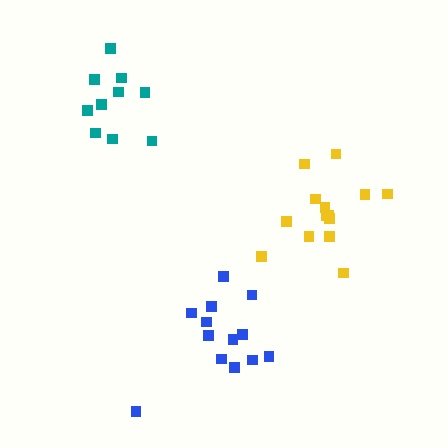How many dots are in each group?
Group 1: 14 dots, Group 2: 13 dots, Group 3: 10 dots (37 total).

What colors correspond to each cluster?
The clusters are colored: yellow, blue, teal.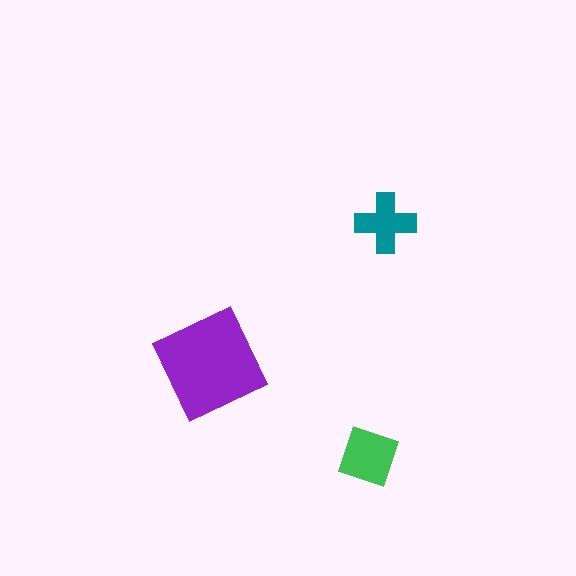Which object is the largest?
The purple square.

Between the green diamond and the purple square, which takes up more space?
The purple square.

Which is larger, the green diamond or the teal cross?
The green diamond.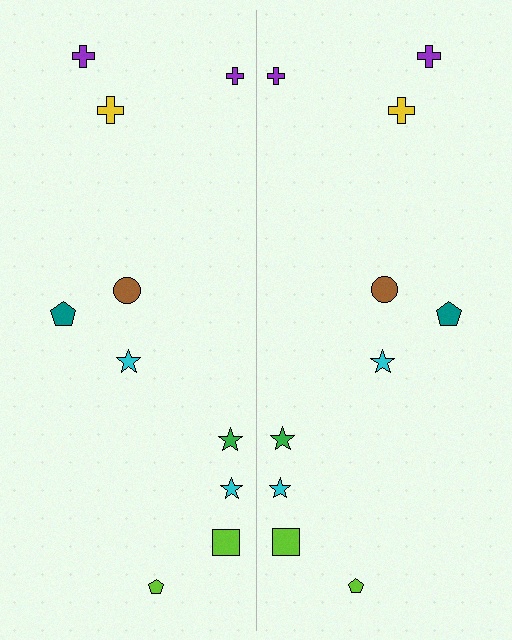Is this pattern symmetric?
Yes, this pattern has bilateral (reflection) symmetry.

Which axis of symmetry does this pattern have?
The pattern has a vertical axis of symmetry running through the center of the image.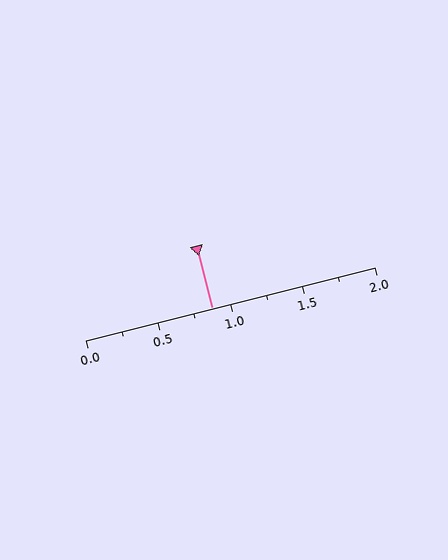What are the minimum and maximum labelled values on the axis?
The axis runs from 0.0 to 2.0.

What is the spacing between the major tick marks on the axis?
The major ticks are spaced 0.5 apart.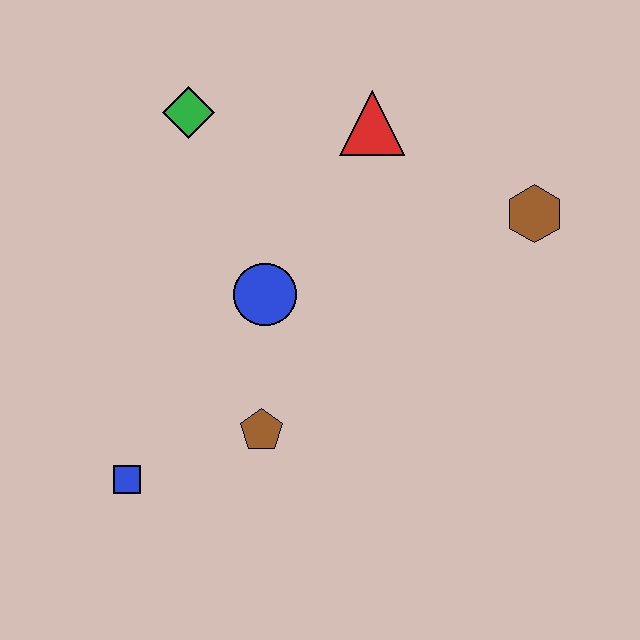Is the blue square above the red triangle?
No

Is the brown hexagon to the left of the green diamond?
No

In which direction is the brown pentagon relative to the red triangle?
The brown pentagon is below the red triangle.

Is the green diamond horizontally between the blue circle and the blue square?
Yes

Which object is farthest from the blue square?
The brown hexagon is farthest from the blue square.